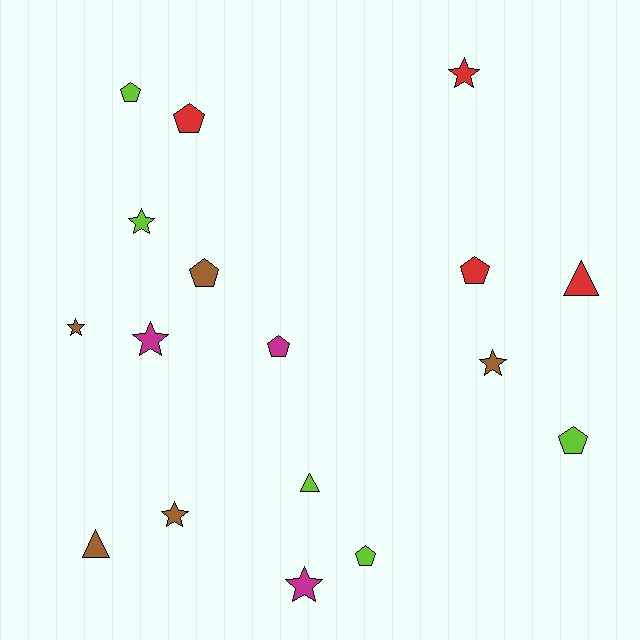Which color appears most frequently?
Lime, with 5 objects.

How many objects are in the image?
There are 17 objects.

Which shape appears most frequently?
Pentagon, with 7 objects.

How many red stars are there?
There is 1 red star.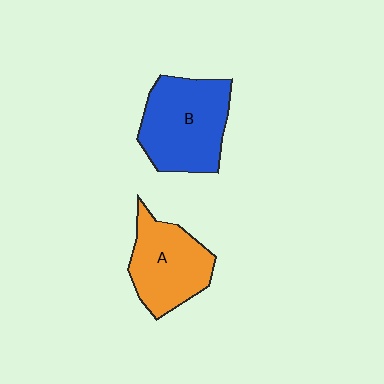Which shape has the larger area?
Shape B (blue).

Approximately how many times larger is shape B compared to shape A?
Approximately 1.2 times.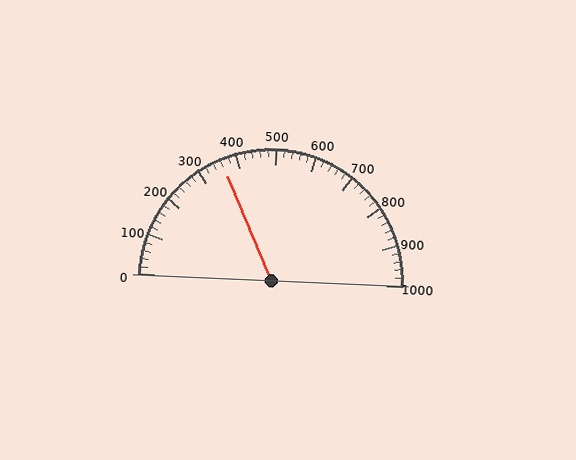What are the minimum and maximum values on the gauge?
The gauge ranges from 0 to 1000.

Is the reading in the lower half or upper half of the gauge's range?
The reading is in the lower half of the range (0 to 1000).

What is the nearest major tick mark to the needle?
The nearest major tick mark is 400.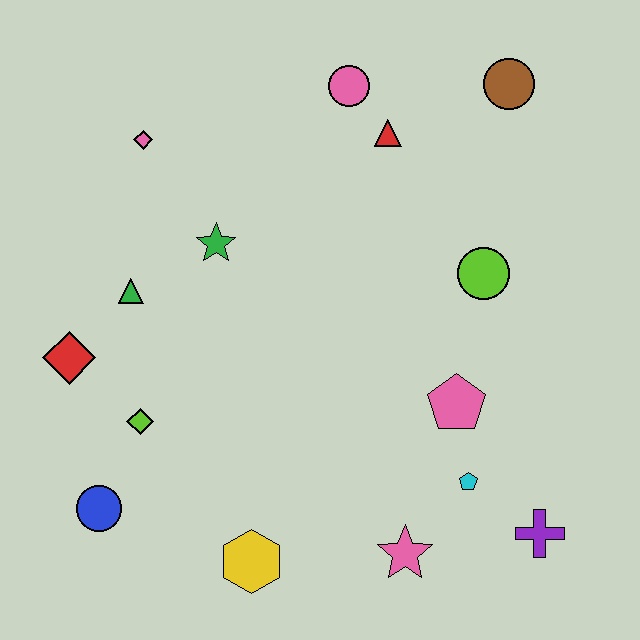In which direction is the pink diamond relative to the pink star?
The pink diamond is above the pink star.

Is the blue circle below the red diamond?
Yes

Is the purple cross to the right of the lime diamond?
Yes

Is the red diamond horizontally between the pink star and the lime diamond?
No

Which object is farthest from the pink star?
The pink diamond is farthest from the pink star.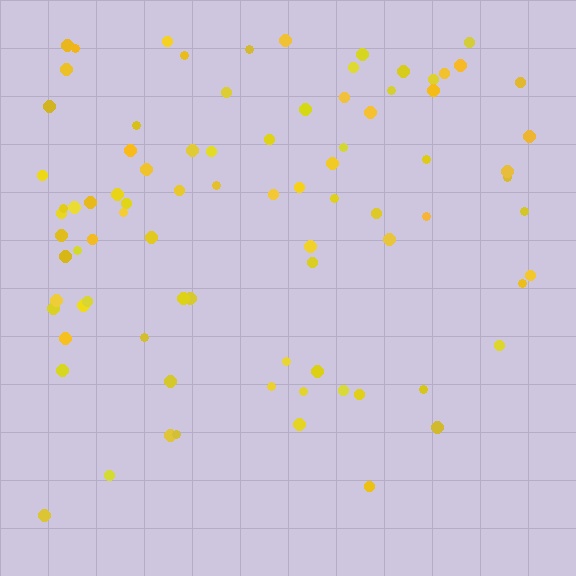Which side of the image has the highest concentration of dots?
The top.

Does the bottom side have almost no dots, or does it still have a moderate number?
Still a moderate number, just noticeably fewer than the top.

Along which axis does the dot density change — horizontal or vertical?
Vertical.